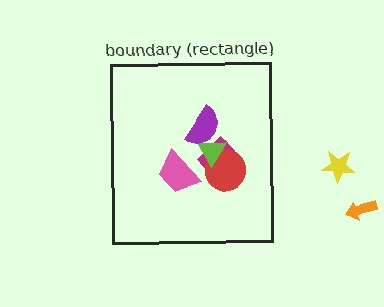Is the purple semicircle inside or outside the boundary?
Inside.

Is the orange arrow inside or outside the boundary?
Outside.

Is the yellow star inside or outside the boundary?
Outside.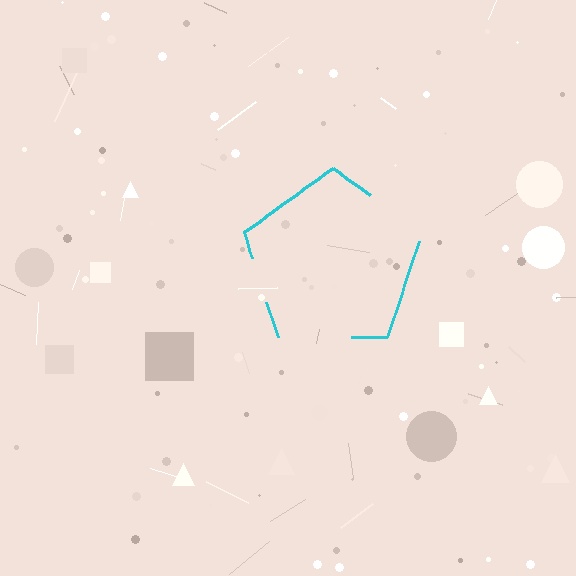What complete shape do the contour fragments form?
The contour fragments form a pentagon.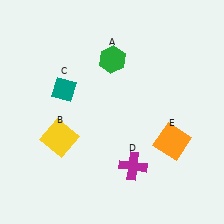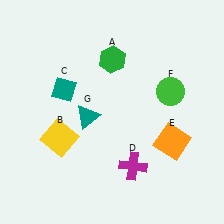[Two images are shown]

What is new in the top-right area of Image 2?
A green circle (F) was added in the top-right area of Image 2.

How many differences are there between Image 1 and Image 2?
There are 2 differences between the two images.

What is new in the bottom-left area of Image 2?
A teal triangle (G) was added in the bottom-left area of Image 2.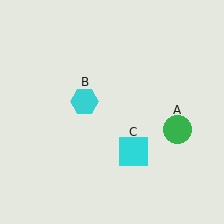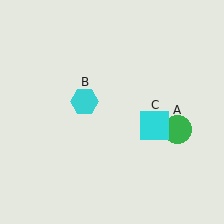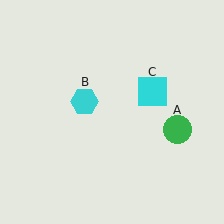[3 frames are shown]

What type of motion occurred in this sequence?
The cyan square (object C) rotated counterclockwise around the center of the scene.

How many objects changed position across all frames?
1 object changed position: cyan square (object C).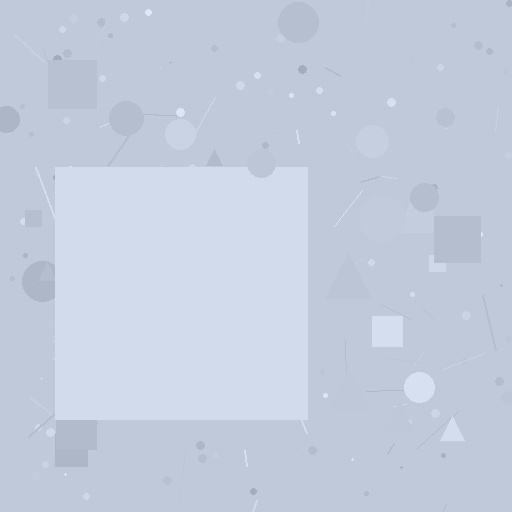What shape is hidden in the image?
A square is hidden in the image.